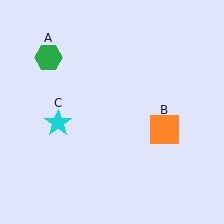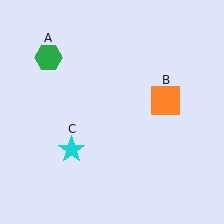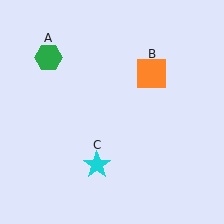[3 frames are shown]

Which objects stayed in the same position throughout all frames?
Green hexagon (object A) remained stationary.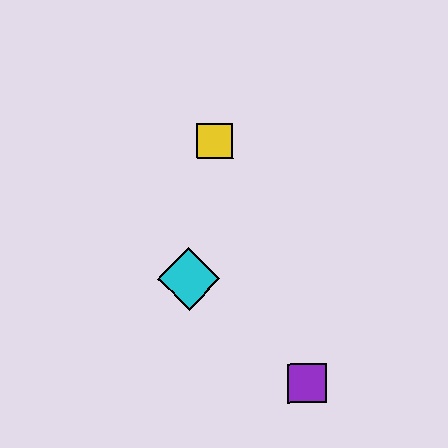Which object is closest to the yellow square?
The cyan diamond is closest to the yellow square.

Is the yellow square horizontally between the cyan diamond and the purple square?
Yes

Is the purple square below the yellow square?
Yes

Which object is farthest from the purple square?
The yellow square is farthest from the purple square.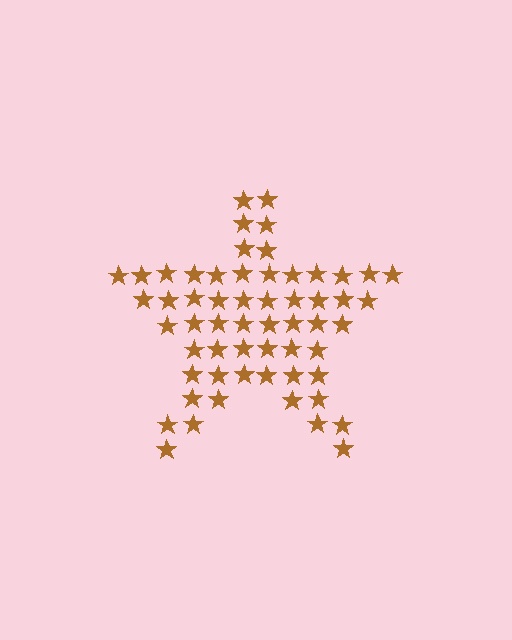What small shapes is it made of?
It is made of small stars.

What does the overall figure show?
The overall figure shows a star.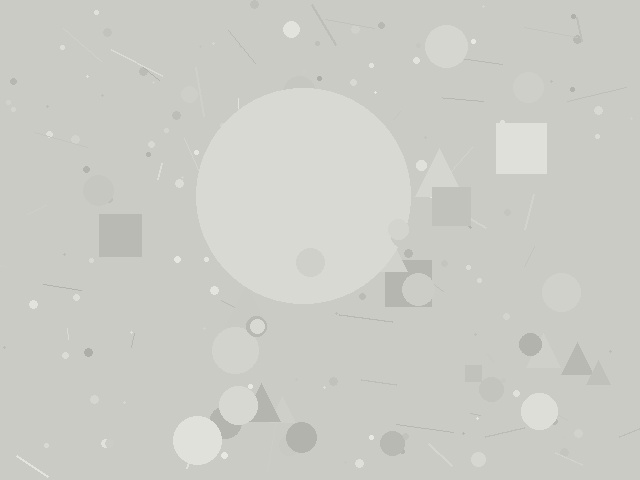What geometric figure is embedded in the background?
A circle is embedded in the background.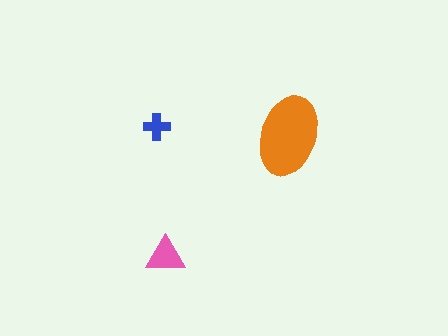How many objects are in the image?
There are 3 objects in the image.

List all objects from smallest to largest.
The blue cross, the pink triangle, the orange ellipse.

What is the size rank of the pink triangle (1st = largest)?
2nd.